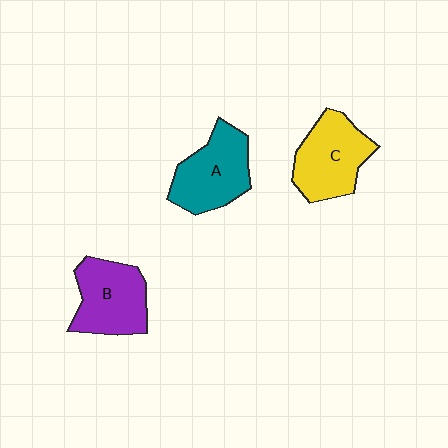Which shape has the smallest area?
Shape B (purple).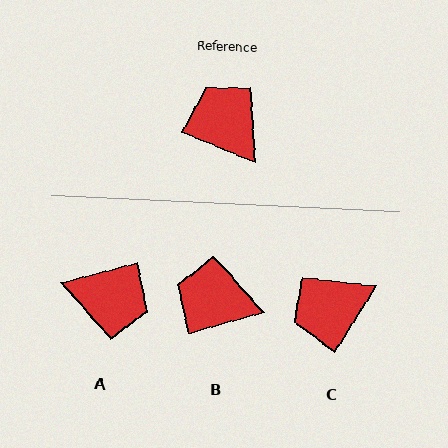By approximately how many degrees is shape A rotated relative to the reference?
Approximately 142 degrees clockwise.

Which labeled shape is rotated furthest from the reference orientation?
A, about 142 degrees away.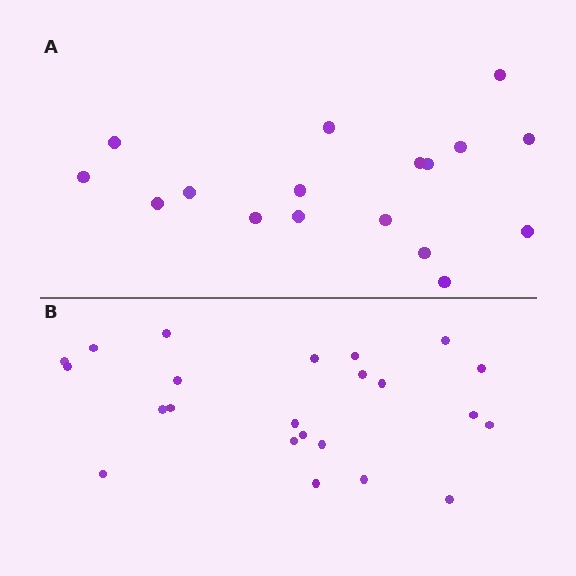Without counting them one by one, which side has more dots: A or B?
Region B (the bottom region) has more dots.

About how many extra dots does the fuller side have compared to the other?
Region B has about 6 more dots than region A.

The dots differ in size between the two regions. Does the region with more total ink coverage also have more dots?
No. Region A has more total ink coverage because its dots are larger, but region B actually contains more individual dots. Total area can be misleading — the number of items is what matters here.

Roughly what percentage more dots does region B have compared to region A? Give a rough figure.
About 35% more.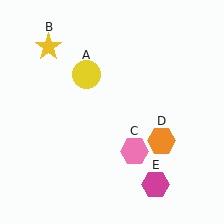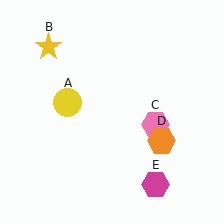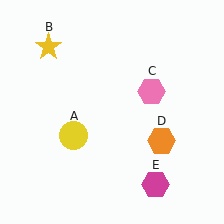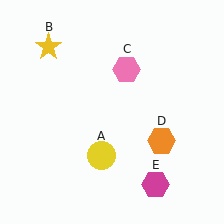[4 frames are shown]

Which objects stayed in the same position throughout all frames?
Yellow star (object B) and orange hexagon (object D) and magenta hexagon (object E) remained stationary.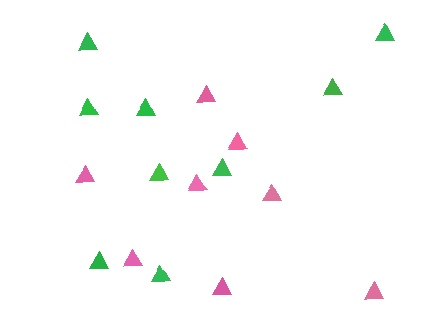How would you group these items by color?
There are 2 groups: one group of green triangles (9) and one group of pink triangles (8).